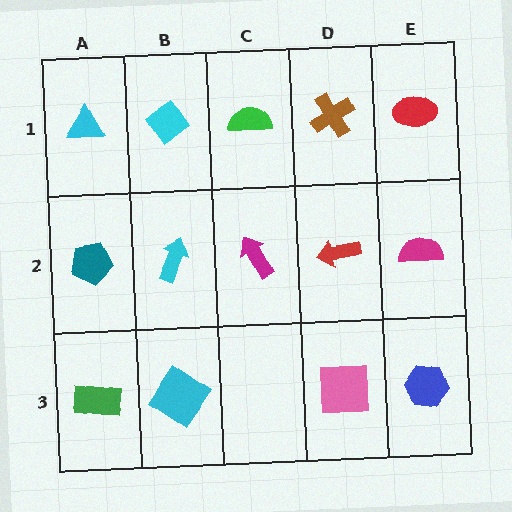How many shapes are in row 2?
5 shapes.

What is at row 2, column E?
A magenta semicircle.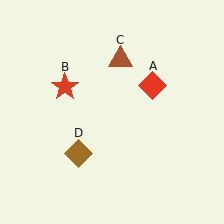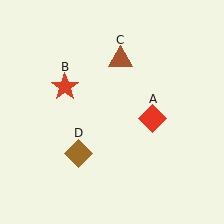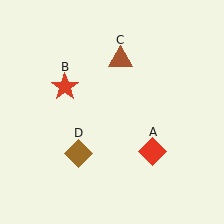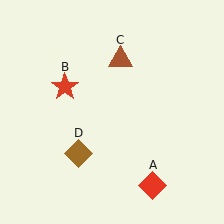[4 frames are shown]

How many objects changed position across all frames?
1 object changed position: red diamond (object A).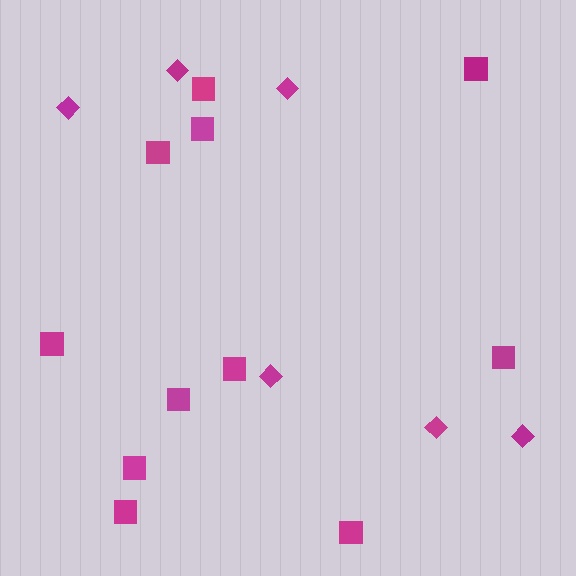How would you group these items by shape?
There are 2 groups: one group of squares (11) and one group of diamonds (6).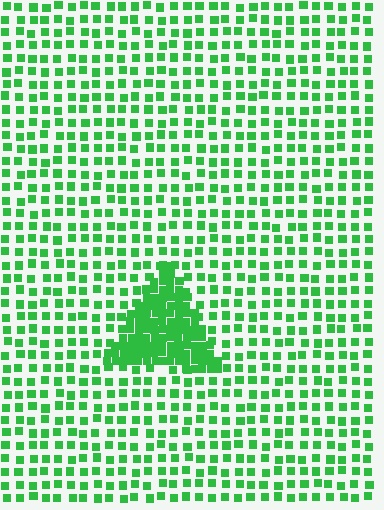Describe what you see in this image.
The image contains small green elements arranged at two different densities. A triangle-shaped region is visible where the elements are more densely packed than the surrounding area.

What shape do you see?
I see a triangle.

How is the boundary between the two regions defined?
The boundary is defined by a change in element density (approximately 2.6x ratio). All elements are the same color, size, and shape.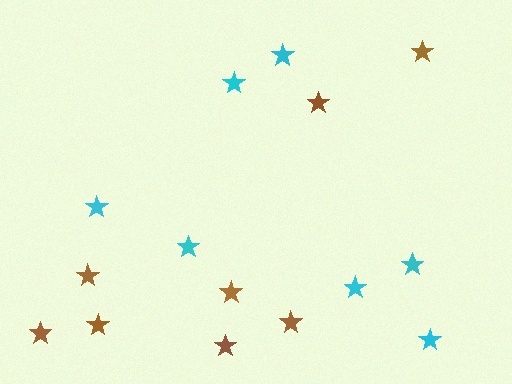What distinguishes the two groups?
There are 2 groups: one group of cyan stars (7) and one group of brown stars (8).